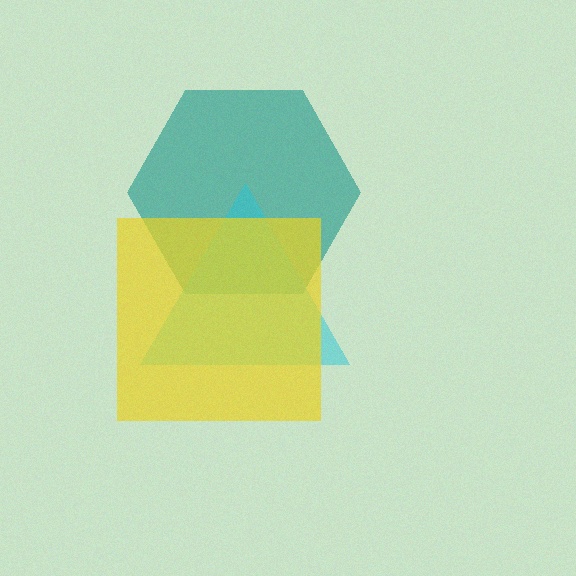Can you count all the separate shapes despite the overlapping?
Yes, there are 3 separate shapes.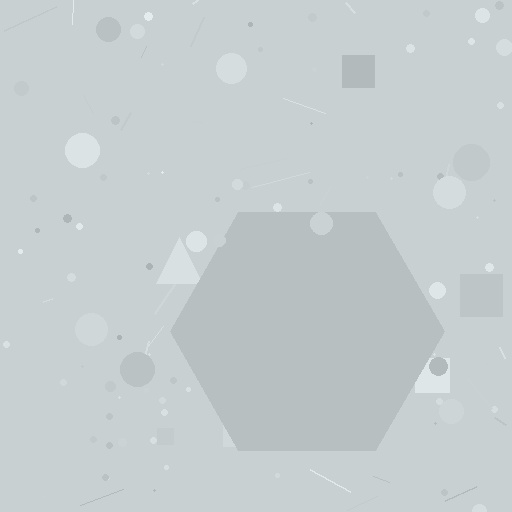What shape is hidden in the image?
A hexagon is hidden in the image.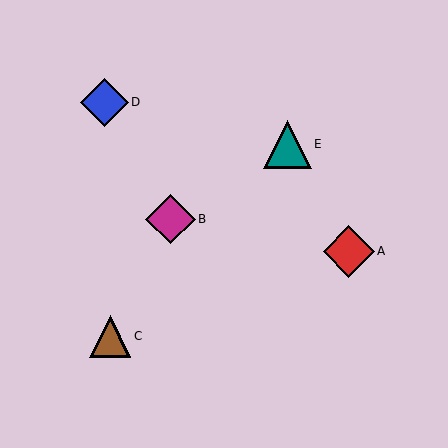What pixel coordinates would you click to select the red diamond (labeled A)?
Click at (349, 251) to select the red diamond A.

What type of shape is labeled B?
Shape B is a magenta diamond.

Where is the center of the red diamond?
The center of the red diamond is at (349, 251).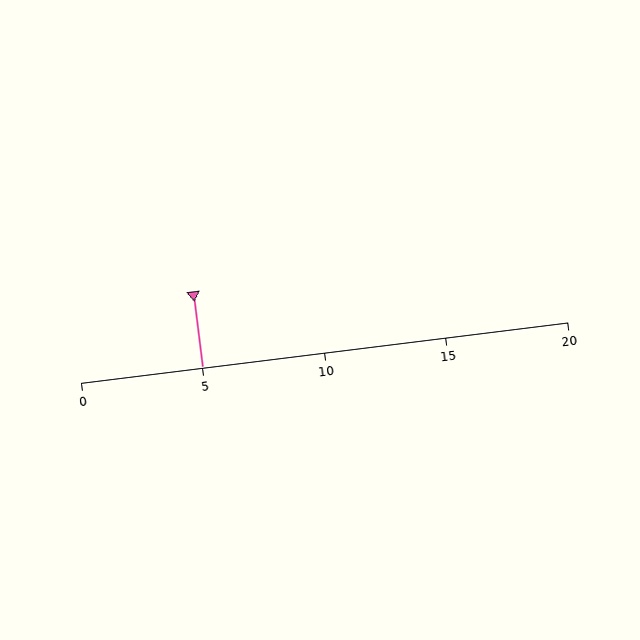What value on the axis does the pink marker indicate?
The marker indicates approximately 5.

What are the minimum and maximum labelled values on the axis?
The axis runs from 0 to 20.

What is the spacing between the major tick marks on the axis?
The major ticks are spaced 5 apart.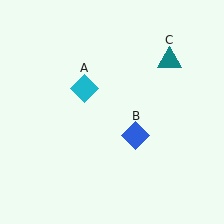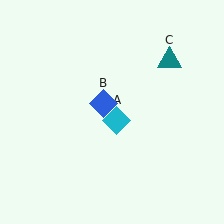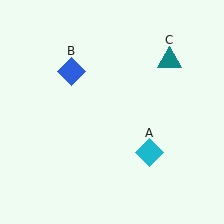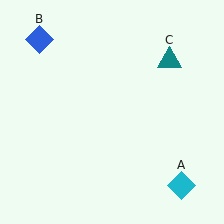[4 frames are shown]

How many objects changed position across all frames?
2 objects changed position: cyan diamond (object A), blue diamond (object B).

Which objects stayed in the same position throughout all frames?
Teal triangle (object C) remained stationary.